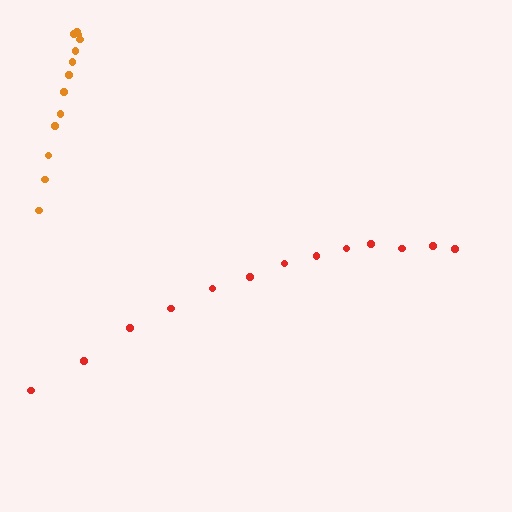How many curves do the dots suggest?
There are 2 distinct paths.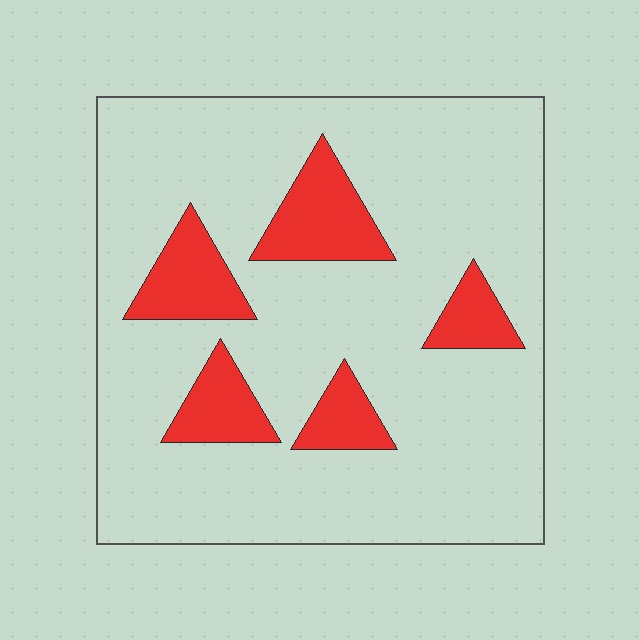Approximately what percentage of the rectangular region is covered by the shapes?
Approximately 15%.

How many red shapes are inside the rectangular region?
5.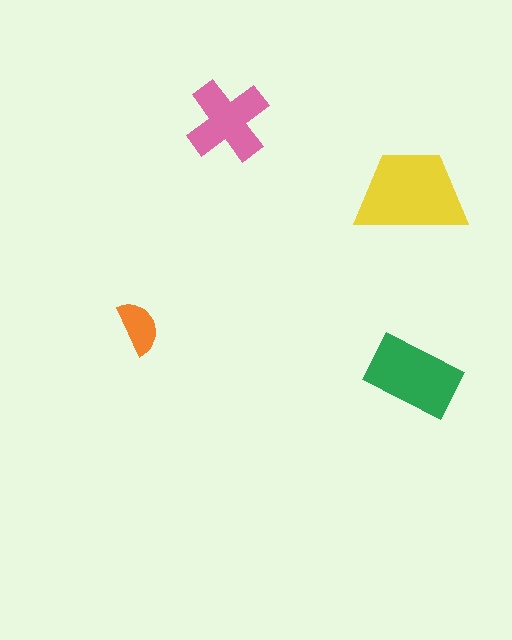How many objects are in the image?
There are 4 objects in the image.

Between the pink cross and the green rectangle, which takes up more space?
The green rectangle.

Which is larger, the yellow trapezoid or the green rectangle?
The yellow trapezoid.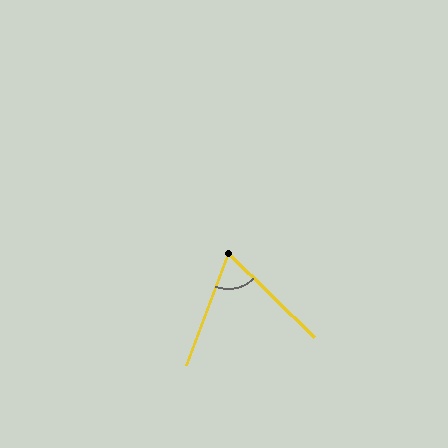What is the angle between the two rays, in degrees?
Approximately 66 degrees.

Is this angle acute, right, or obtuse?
It is acute.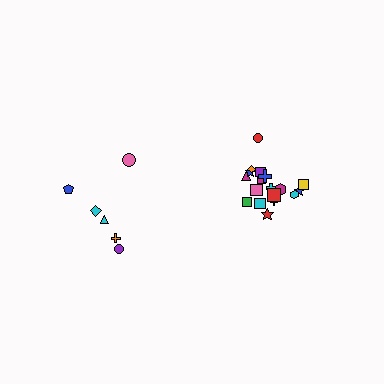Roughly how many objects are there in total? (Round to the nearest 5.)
Roughly 25 objects in total.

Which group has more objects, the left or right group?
The right group.